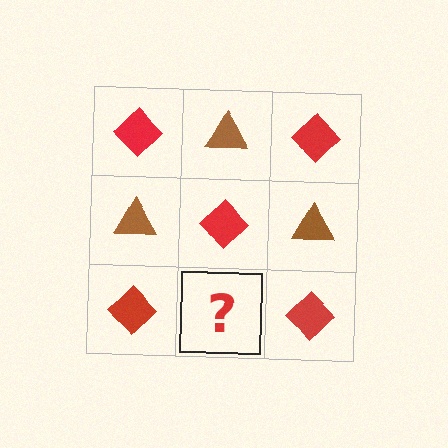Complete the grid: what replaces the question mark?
The question mark should be replaced with a brown triangle.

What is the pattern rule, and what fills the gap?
The rule is that it alternates red diamond and brown triangle in a checkerboard pattern. The gap should be filled with a brown triangle.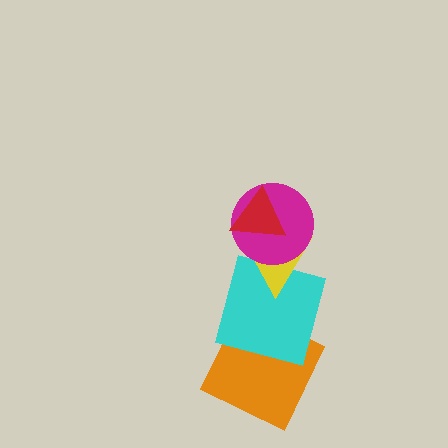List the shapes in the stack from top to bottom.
From top to bottom: the red triangle, the magenta circle, the yellow triangle, the cyan square, the orange square.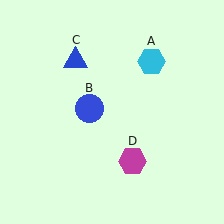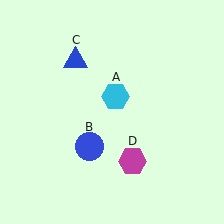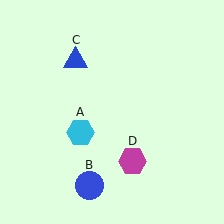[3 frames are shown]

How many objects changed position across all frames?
2 objects changed position: cyan hexagon (object A), blue circle (object B).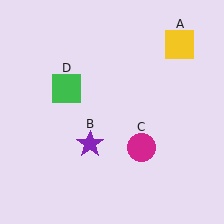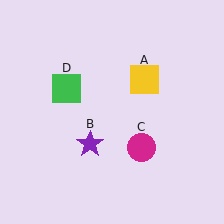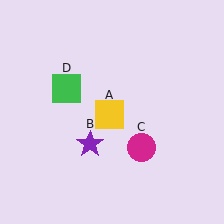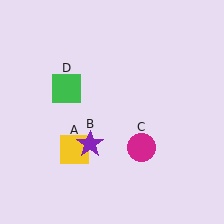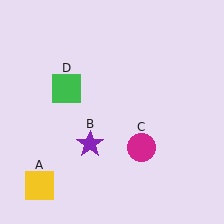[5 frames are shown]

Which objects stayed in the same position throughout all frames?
Purple star (object B) and magenta circle (object C) and green square (object D) remained stationary.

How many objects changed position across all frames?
1 object changed position: yellow square (object A).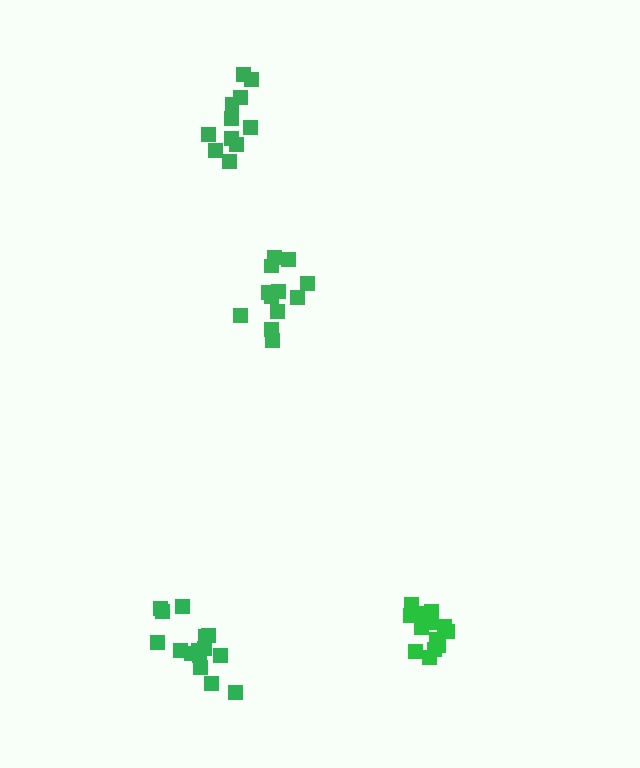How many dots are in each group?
Group 1: 15 dots, Group 2: 11 dots, Group 3: 13 dots, Group 4: 12 dots (51 total).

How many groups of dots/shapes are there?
There are 4 groups.